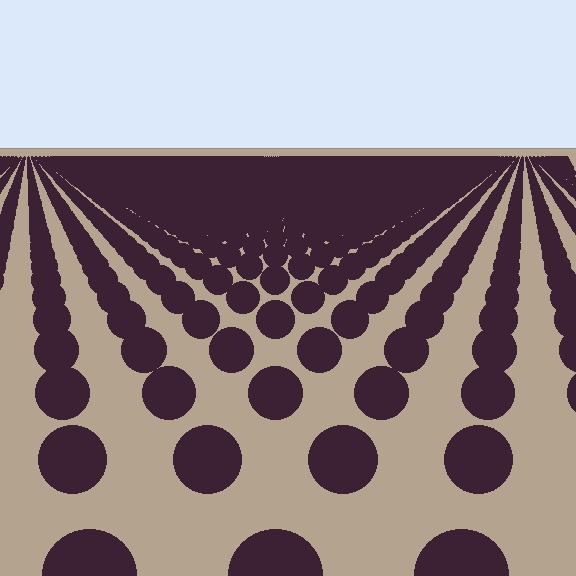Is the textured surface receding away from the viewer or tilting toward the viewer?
The surface is receding away from the viewer. Texture elements get smaller and denser toward the top.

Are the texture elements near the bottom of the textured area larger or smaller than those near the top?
Larger. Near the bottom, elements are closer to the viewer and appear at a bigger on-screen size.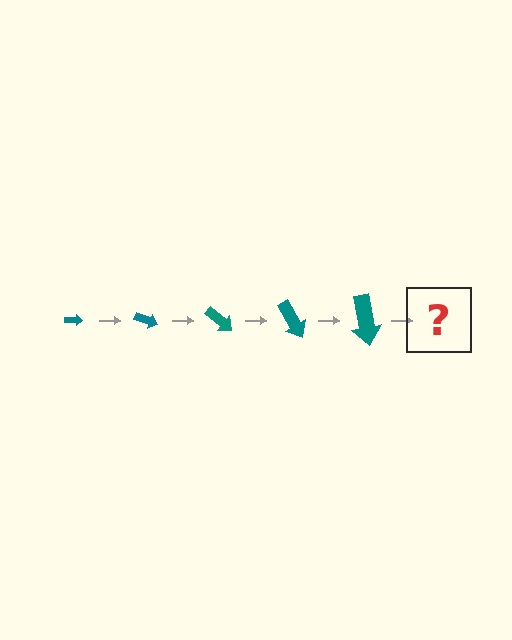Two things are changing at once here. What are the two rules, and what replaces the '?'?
The two rules are that the arrow grows larger each step and it rotates 20 degrees each step. The '?' should be an arrow, larger than the previous one and rotated 100 degrees from the start.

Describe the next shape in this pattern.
It should be an arrow, larger than the previous one and rotated 100 degrees from the start.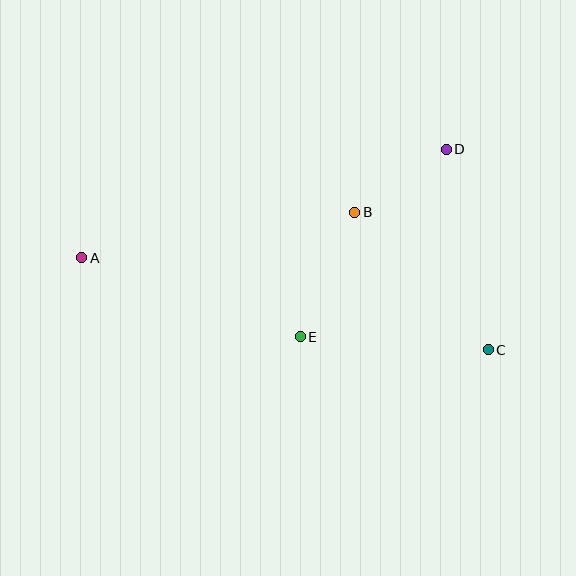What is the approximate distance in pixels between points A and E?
The distance between A and E is approximately 232 pixels.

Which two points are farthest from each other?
Points A and C are farthest from each other.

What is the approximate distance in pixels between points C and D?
The distance between C and D is approximately 205 pixels.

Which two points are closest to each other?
Points B and D are closest to each other.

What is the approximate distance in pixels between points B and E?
The distance between B and E is approximately 136 pixels.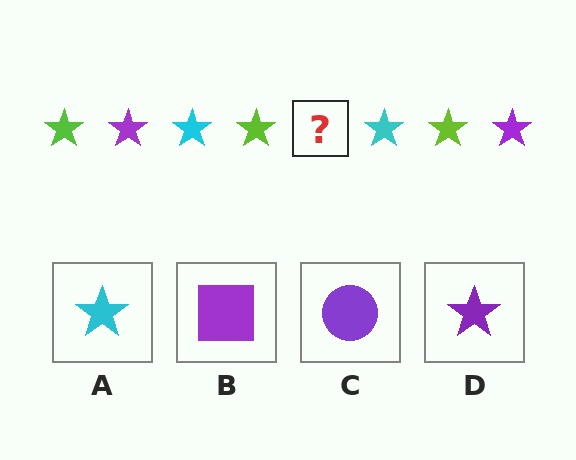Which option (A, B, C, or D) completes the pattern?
D.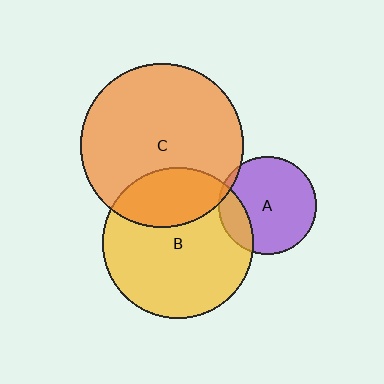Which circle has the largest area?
Circle C (orange).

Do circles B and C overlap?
Yes.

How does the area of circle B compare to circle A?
Approximately 2.4 times.